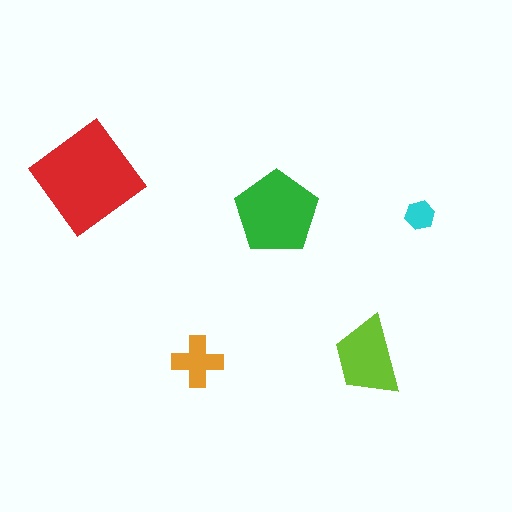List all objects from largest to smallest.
The red diamond, the green pentagon, the lime trapezoid, the orange cross, the cyan hexagon.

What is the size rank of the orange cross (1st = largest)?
4th.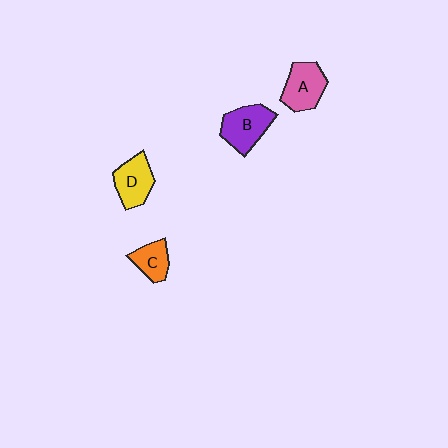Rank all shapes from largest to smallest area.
From largest to smallest: B (purple), A (pink), D (yellow), C (orange).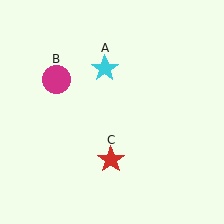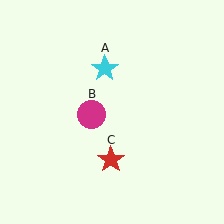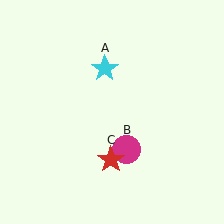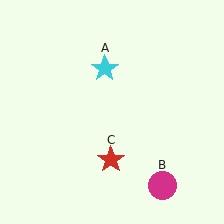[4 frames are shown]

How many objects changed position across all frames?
1 object changed position: magenta circle (object B).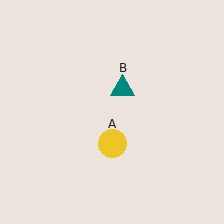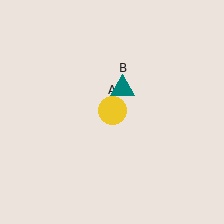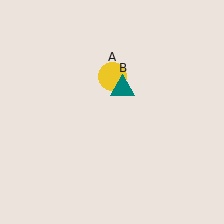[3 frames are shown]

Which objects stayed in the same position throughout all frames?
Teal triangle (object B) remained stationary.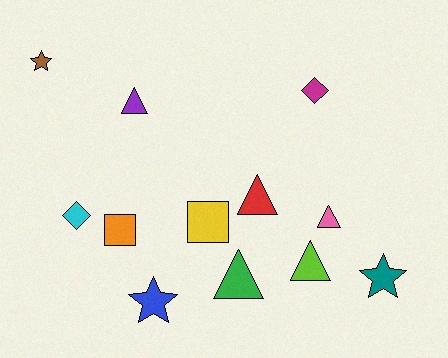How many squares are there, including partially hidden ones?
There are 2 squares.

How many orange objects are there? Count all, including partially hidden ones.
There is 1 orange object.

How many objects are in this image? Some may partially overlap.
There are 12 objects.